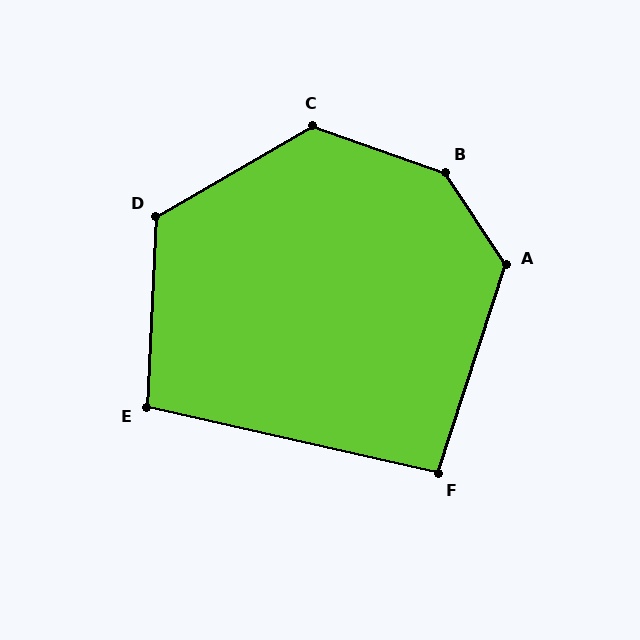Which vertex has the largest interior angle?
B, at approximately 142 degrees.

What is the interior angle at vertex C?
Approximately 131 degrees (obtuse).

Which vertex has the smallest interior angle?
F, at approximately 95 degrees.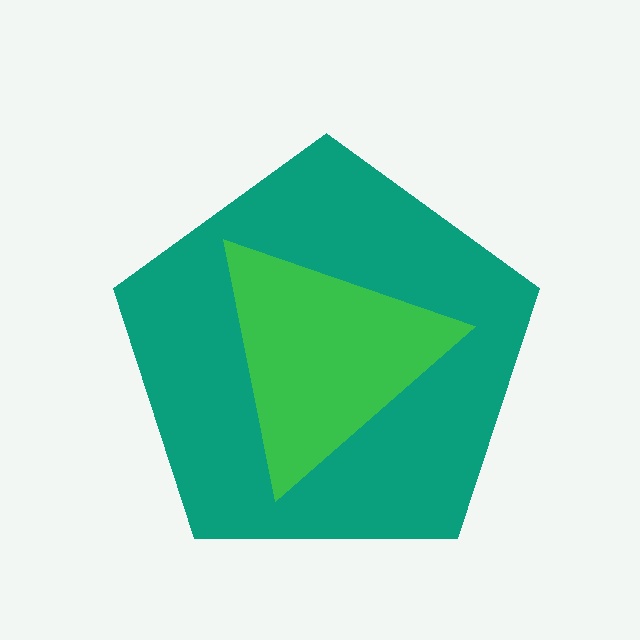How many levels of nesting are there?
2.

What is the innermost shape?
The green triangle.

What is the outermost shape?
The teal pentagon.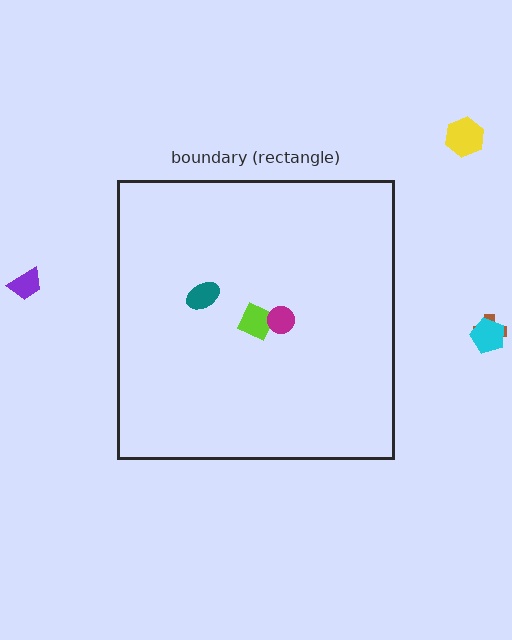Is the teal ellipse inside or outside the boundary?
Inside.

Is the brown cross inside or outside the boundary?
Outside.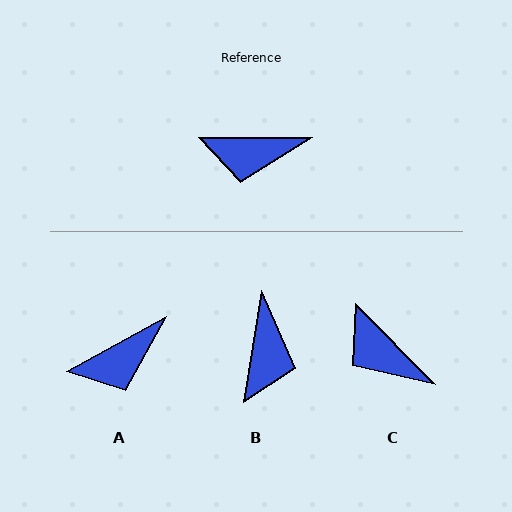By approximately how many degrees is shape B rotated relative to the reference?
Approximately 81 degrees counter-clockwise.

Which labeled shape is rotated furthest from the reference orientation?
B, about 81 degrees away.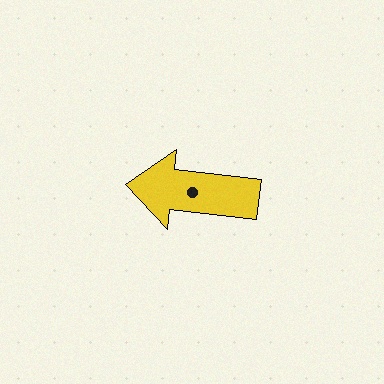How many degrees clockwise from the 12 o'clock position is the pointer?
Approximately 277 degrees.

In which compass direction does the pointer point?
West.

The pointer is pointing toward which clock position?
Roughly 9 o'clock.